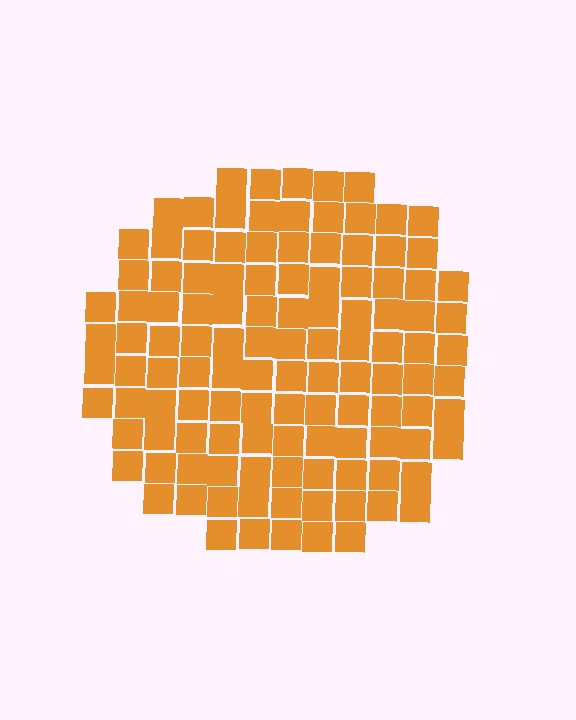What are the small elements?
The small elements are squares.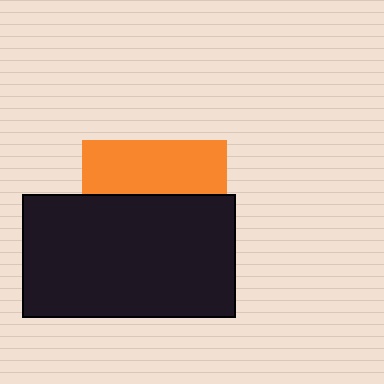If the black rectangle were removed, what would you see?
You would see the complete orange square.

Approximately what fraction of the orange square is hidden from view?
Roughly 63% of the orange square is hidden behind the black rectangle.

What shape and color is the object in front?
The object in front is a black rectangle.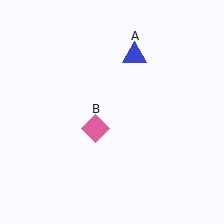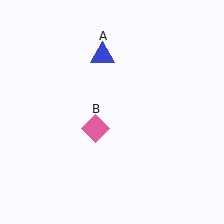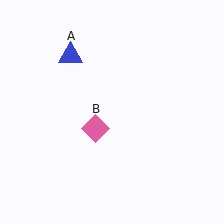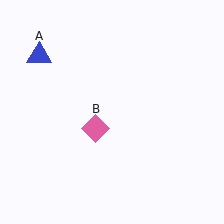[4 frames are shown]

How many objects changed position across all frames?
1 object changed position: blue triangle (object A).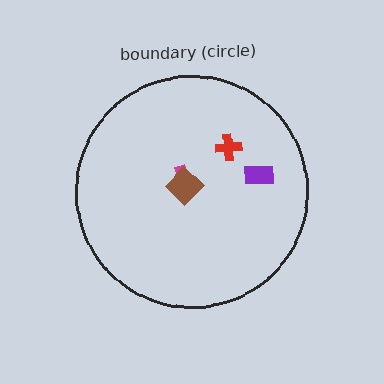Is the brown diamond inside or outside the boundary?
Inside.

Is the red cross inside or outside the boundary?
Inside.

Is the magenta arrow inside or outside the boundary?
Inside.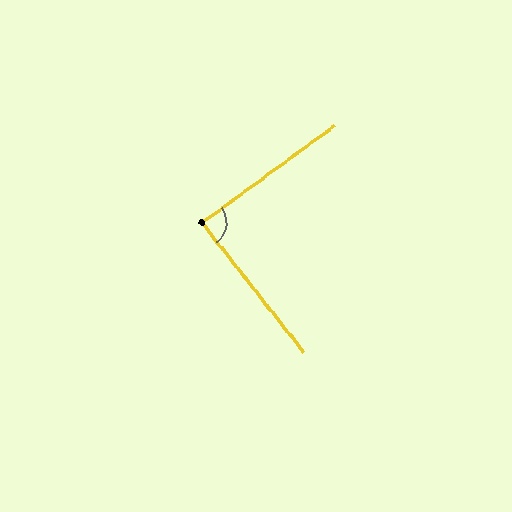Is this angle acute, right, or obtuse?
It is approximately a right angle.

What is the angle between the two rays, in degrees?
Approximately 88 degrees.